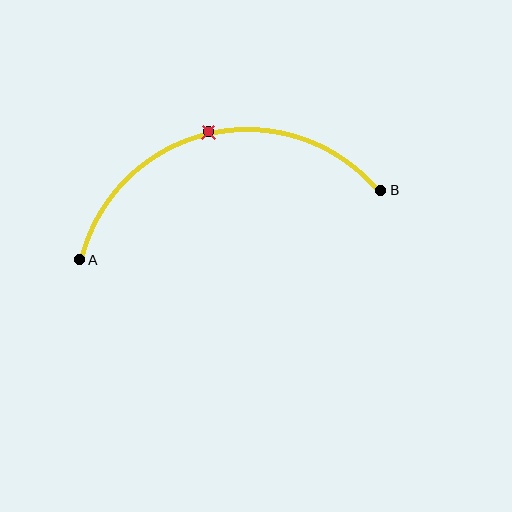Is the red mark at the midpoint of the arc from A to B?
Yes. The red mark lies on the arc at equal arc-length from both A and B — it is the arc midpoint.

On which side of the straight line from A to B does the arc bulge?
The arc bulges above the straight line connecting A and B.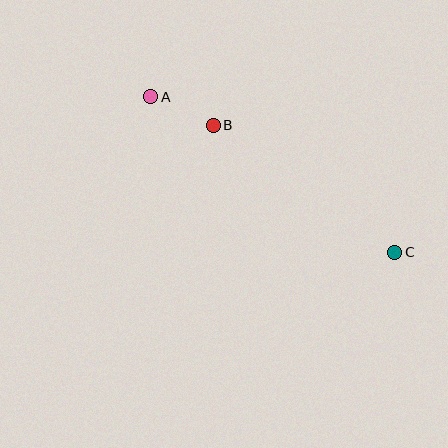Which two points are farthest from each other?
Points A and C are farthest from each other.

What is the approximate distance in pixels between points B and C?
The distance between B and C is approximately 222 pixels.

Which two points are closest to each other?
Points A and B are closest to each other.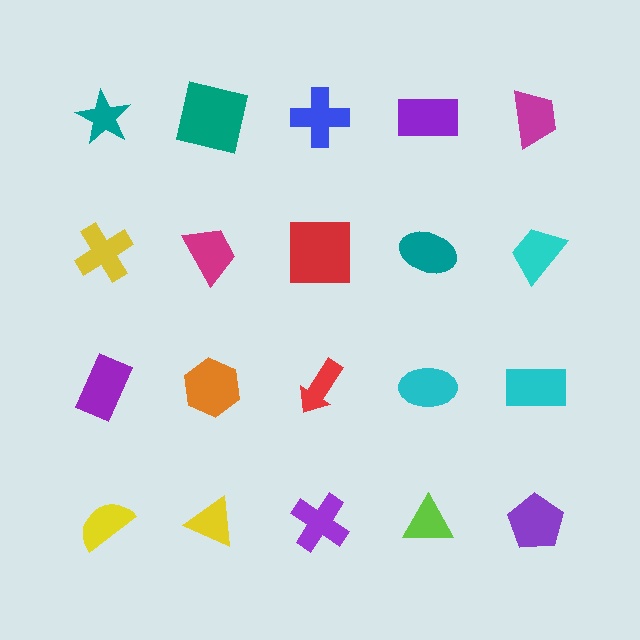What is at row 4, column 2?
A yellow triangle.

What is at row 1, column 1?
A teal star.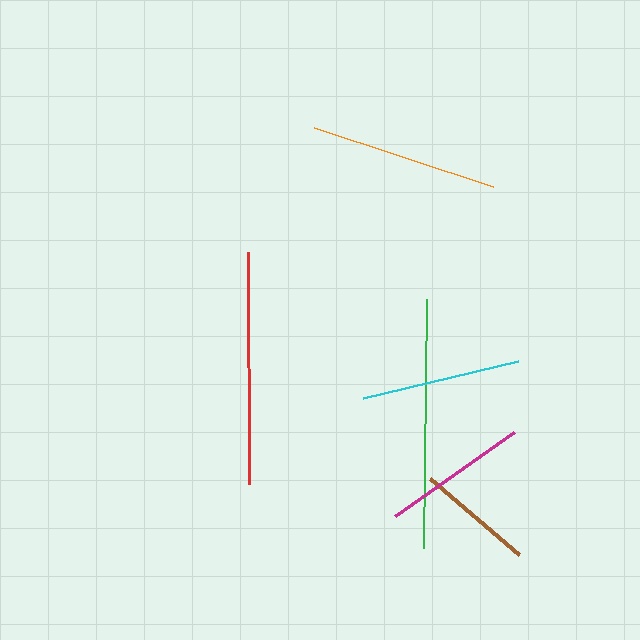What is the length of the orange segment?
The orange segment is approximately 189 pixels long.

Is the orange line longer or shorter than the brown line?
The orange line is longer than the brown line.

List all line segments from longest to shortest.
From longest to shortest: green, red, orange, cyan, magenta, brown.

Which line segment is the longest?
The green line is the longest at approximately 249 pixels.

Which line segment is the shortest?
The brown line is the shortest at approximately 116 pixels.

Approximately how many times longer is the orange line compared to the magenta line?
The orange line is approximately 1.3 times the length of the magenta line.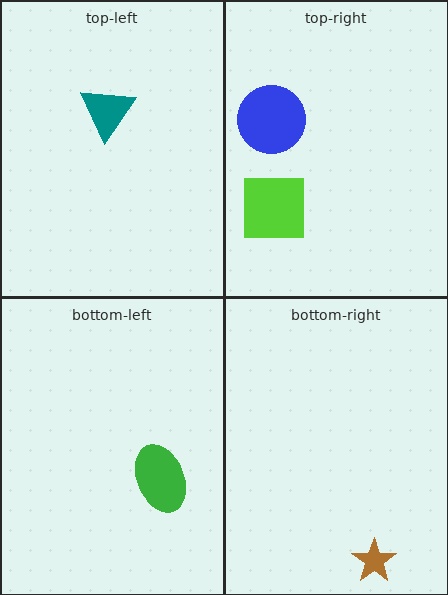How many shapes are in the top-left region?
1.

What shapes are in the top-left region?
The teal triangle.